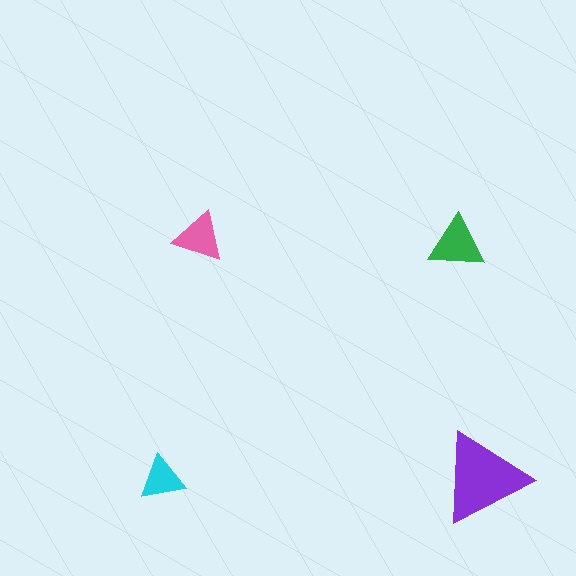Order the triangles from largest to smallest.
the purple one, the green one, the pink one, the cyan one.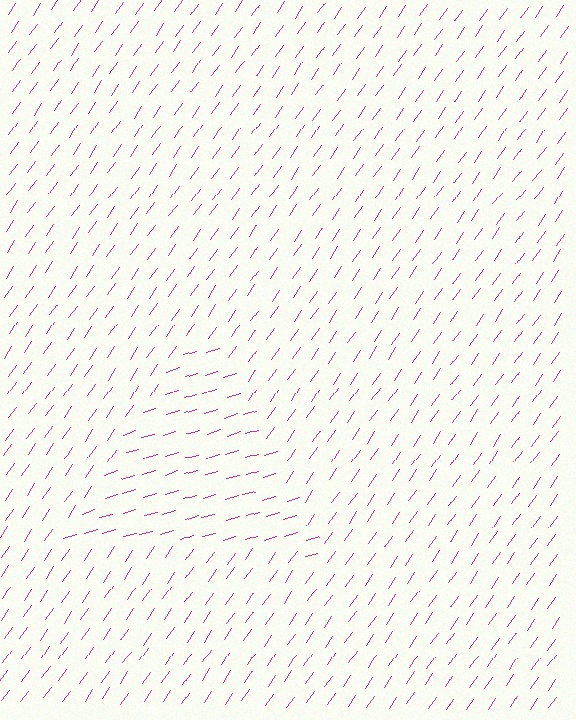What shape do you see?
I see a triangle.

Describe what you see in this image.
The image is filled with small magenta line segments. A triangle region in the image has lines oriented differently from the surrounding lines, creating a visible texture boundary.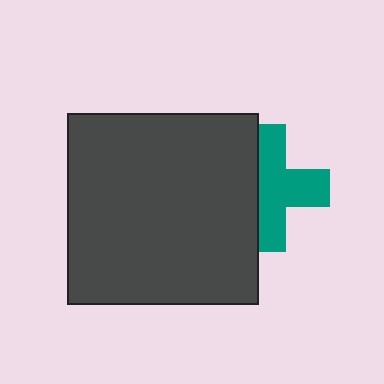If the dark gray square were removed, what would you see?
You would see the complete teal cross.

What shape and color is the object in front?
The object in front is a dark gray square.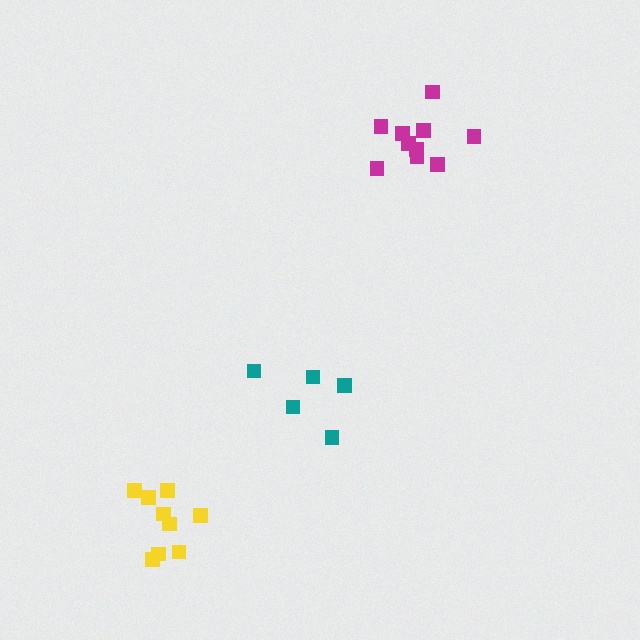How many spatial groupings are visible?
There are 3 spatial groupings.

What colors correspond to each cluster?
The clusters are colored: yellow, teal, magenta.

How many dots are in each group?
Group 1: 9 dots, Group 2: 5 dots, Group 3: 10 dots (24 total).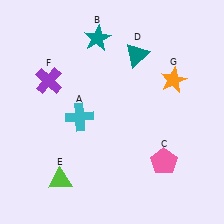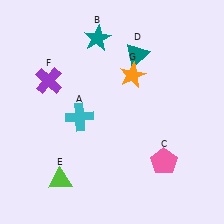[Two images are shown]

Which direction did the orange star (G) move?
The orange star (G) moved left.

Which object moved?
The orange star (G) moved left.